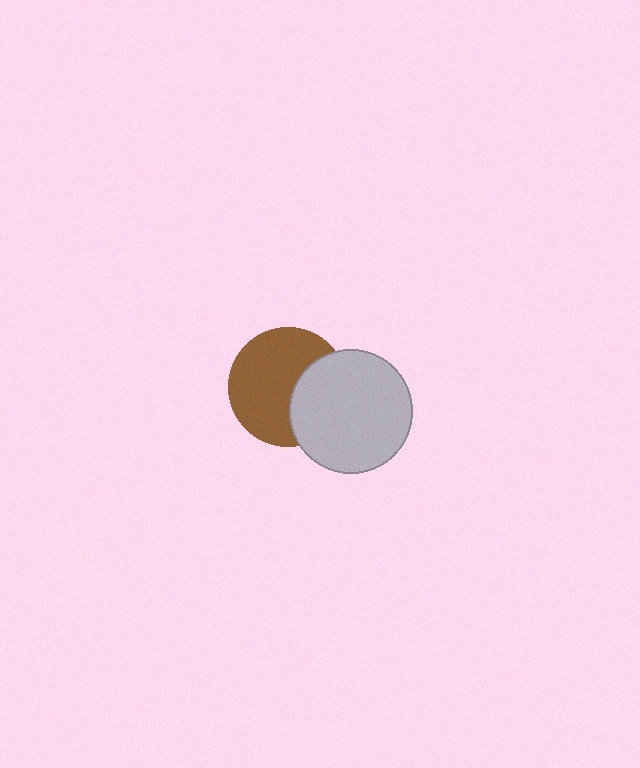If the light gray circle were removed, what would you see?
You would see the complete brown circle.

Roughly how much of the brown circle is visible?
Most of it is visible (roughly 65%).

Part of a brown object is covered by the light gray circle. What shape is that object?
It is a circle.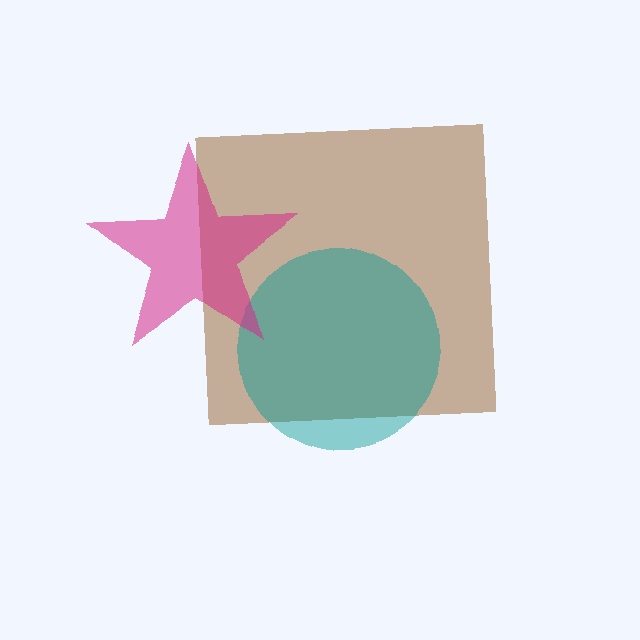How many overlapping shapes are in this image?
There are 3 overlapping shapes in the image.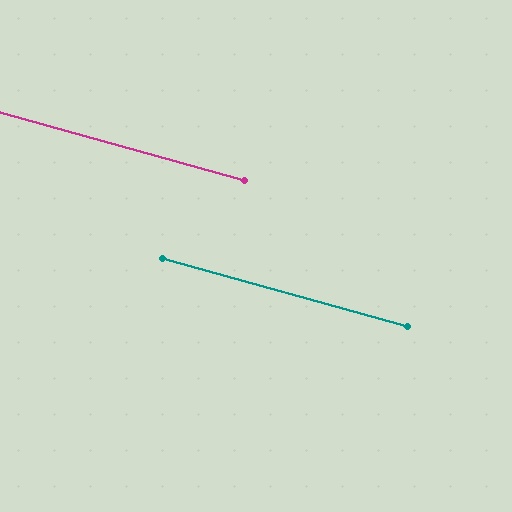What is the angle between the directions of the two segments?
Approximately 0 degrees.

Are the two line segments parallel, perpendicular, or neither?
Parallel — their directions differ by only 0.1°.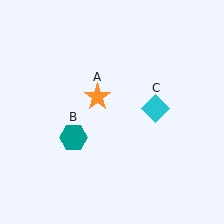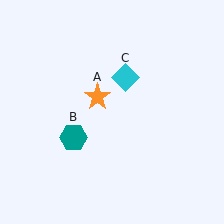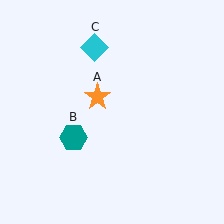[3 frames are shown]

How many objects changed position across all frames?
1 object changed position: cyan diamond (object C).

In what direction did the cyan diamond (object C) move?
The cyan diamond (object C) moved up and to the left.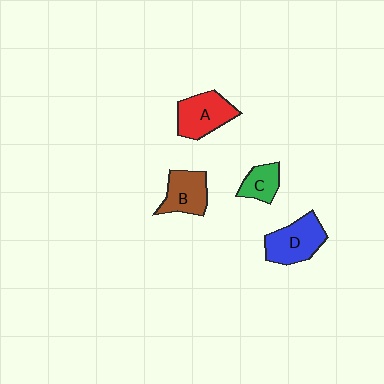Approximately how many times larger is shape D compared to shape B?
Approximately 1.2 times.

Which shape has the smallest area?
Shape C (green).